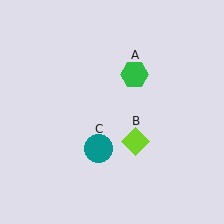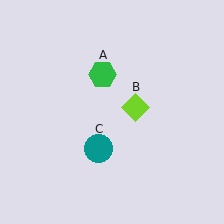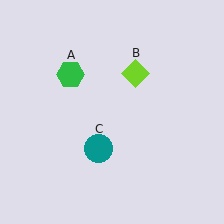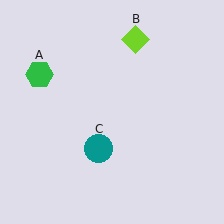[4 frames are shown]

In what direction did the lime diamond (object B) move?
The lime diamond (object B) moved up.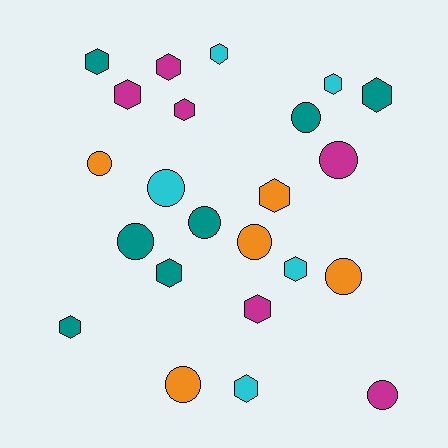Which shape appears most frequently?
Hexagon, with 13 objects.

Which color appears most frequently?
Teal, with 7 objects.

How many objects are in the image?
There are 23 objects.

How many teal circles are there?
There are 3 teal circles.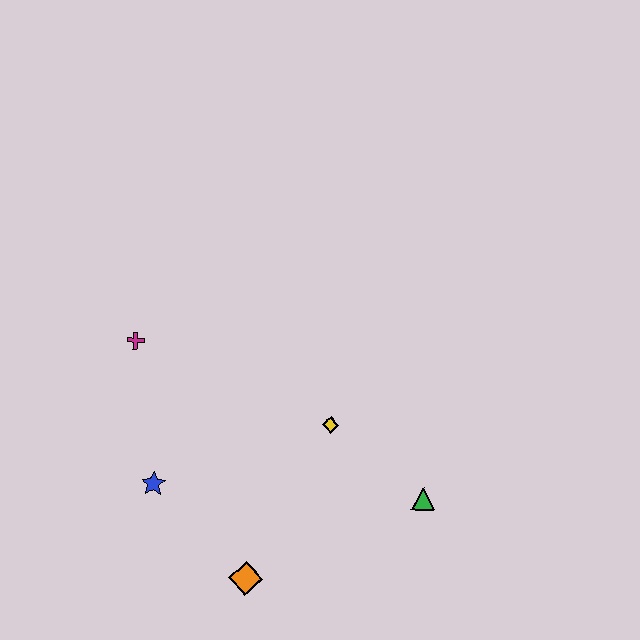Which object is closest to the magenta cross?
The blue star is closest to the magenta cross.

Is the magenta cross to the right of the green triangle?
No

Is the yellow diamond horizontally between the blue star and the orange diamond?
No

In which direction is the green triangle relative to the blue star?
The green triangle is to the right of the blue star.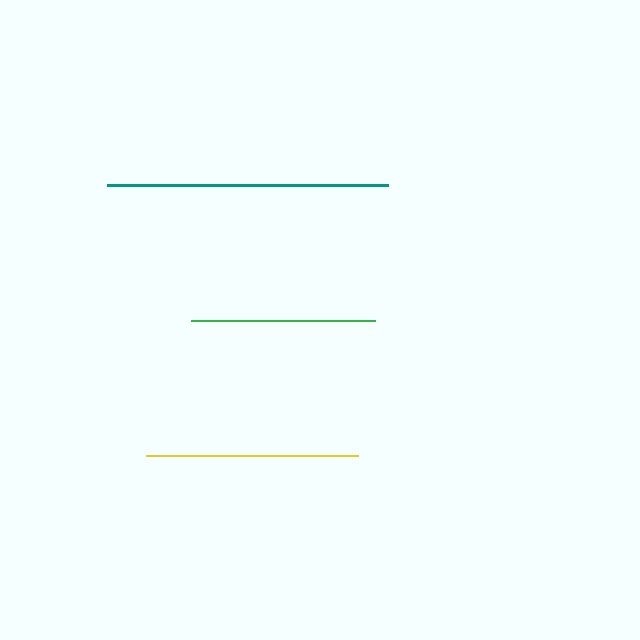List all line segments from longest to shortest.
From longest to shortest: teal, yellow, green.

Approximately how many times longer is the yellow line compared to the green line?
The yellow line is approximately 1.1 times the length of the green line.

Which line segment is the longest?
The teal line is the longest at approximately 282 pixels.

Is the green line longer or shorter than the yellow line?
The yellow line is longer than the green line.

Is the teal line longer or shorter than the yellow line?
The teal line is longer than the yellow line.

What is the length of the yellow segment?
The yellow segment is approximately 212 pixels long.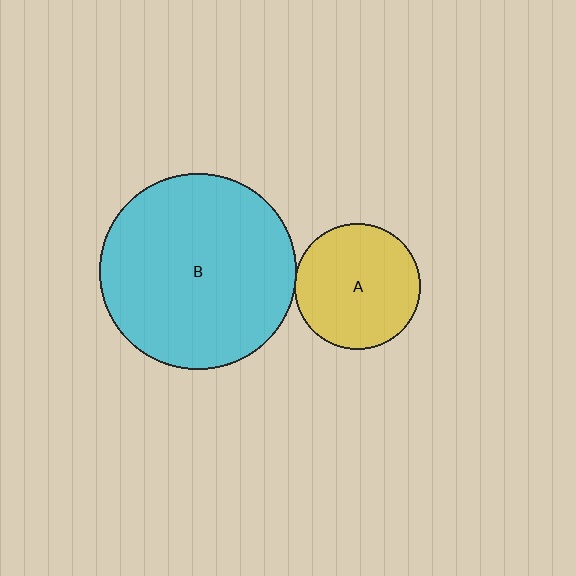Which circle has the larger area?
Circle B (cyan).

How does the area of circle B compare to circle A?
Approximately 2.4 times.